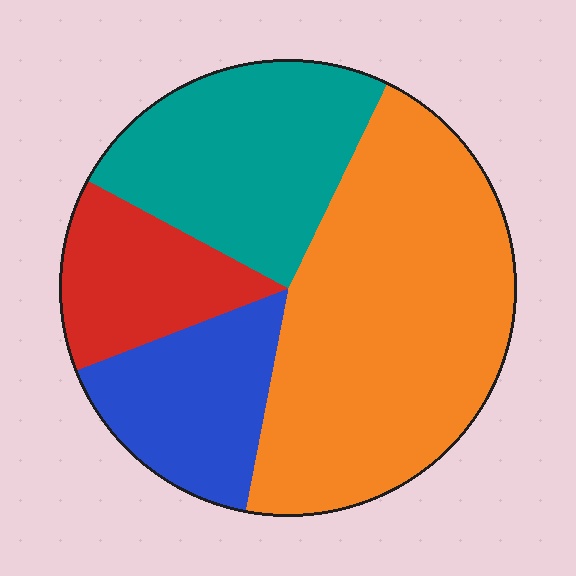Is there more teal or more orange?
Orange.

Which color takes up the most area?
Orange, at roughly 45%.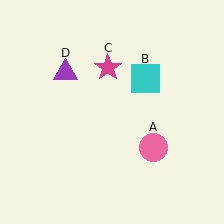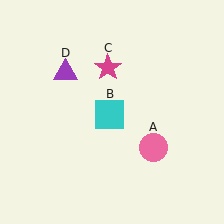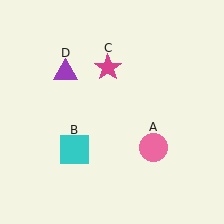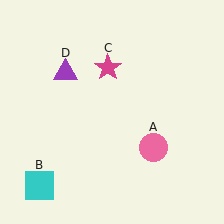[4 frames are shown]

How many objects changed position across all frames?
1 object changed position: cyan square (object B).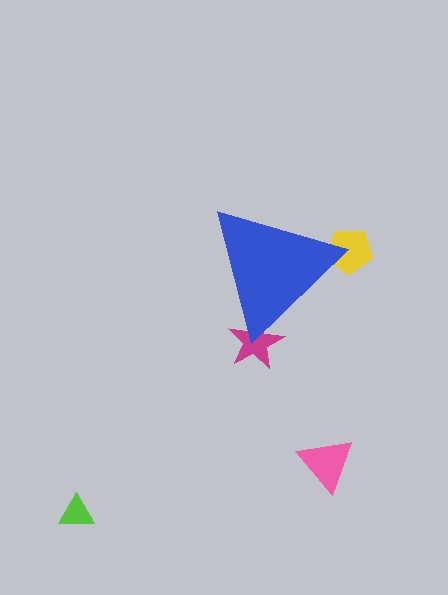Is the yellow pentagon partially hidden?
Yes, the yellow pentagon is partially hidden behind the blue triangle.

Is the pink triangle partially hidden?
No, the pink triangle is fully visible.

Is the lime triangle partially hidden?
No, the lime triangle is fully visible.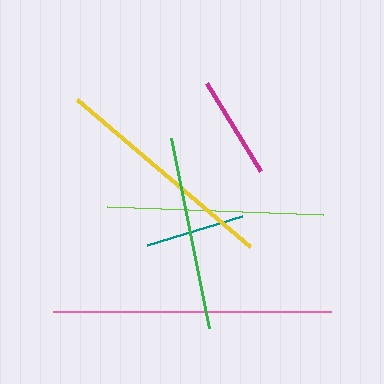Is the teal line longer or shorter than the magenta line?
The magenta line is longer than the teal line.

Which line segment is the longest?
The pink line is the longest at approximately 278 pixels.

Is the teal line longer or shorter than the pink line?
The pink line is longer than the teal line.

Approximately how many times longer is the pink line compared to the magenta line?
The pink line is approximately 2.7 times the length of the magenta line.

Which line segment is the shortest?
The teal line is the shortest at approximately 99 pixels.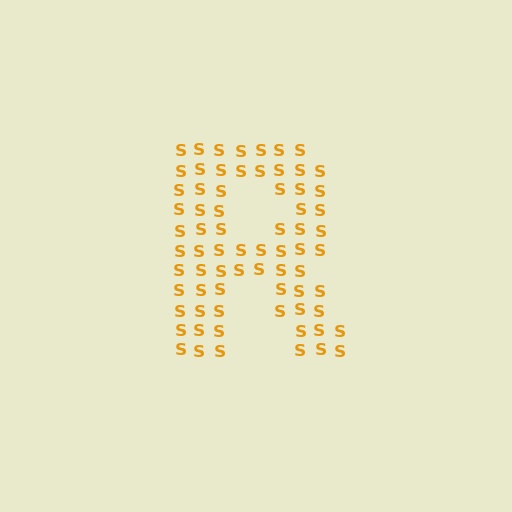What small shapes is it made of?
It is made of small letter S's.